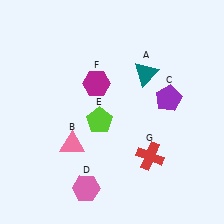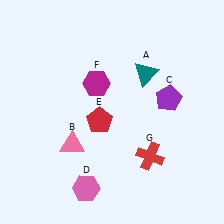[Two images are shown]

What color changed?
The pentagon (E) changed from lime in Image 1 to red in Image 2.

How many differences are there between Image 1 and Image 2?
There is 1 difference between the two images.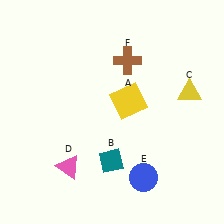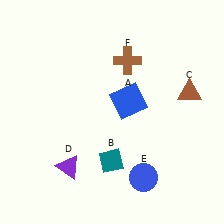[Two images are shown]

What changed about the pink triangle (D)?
In Image 1, D is pink. In Image 2, it changed to purple.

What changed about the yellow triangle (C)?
In Image 1, C is yellow. In Image 2, it changed to brown.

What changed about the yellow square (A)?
In Image 1, A is yellow. In Image 2, it changed to blue.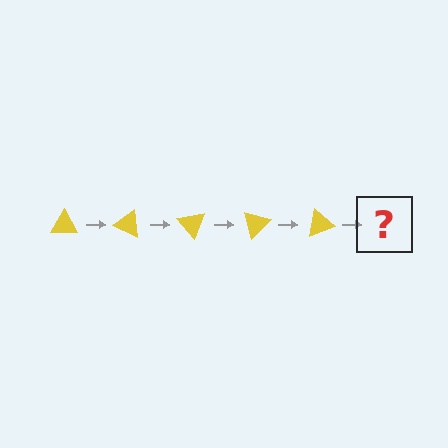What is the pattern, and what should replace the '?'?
The pattern is that the triangle rotates 25 degrees each step. The '?' should be a yellow triangle rotated 125 degrees.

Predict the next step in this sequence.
The next step is a yellow triangle rotated 125 degrees.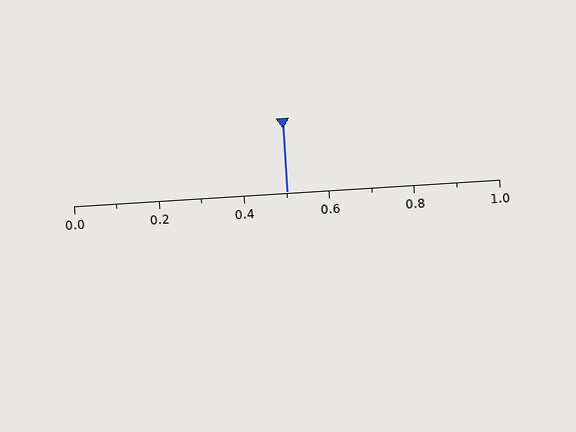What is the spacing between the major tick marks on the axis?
The major ticks are spaced 0.2 apart.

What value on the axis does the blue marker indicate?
The marker indicates approximately 0.5.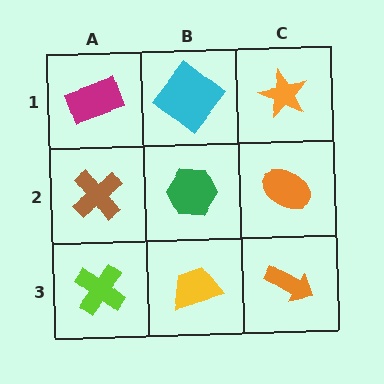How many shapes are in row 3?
3 shapes.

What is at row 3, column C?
An orange arrow.